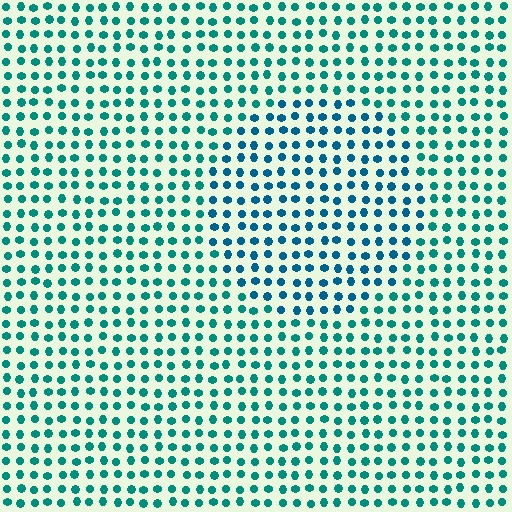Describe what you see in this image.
The image is filled with small teal elements in a uniform arrangement. A circle-shaped region is visible where the elements are tinted to a slightly different hue, forming a subtle color boundary.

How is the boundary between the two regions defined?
The boundary is defined purely by a slight shift in hue (about 24 degrees). Spacing, size, and orientation are identical on both sides.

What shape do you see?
I see a circle.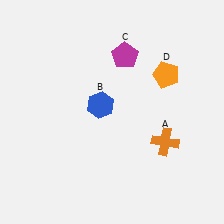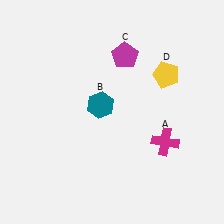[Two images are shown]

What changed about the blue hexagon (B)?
In Image 1, B is blue. In Image 2, it changed to teal.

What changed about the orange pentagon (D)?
In Image 1, D is orange. In Image 2, it changed to yellow.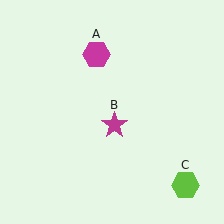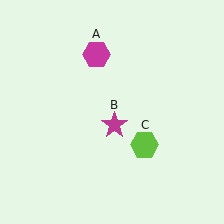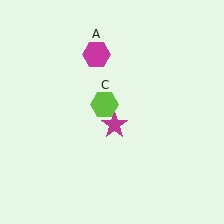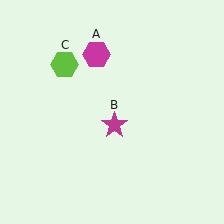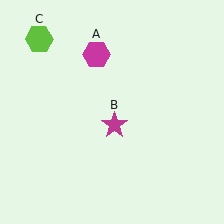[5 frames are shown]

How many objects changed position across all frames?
1 object changed position: lime hexagon (object C).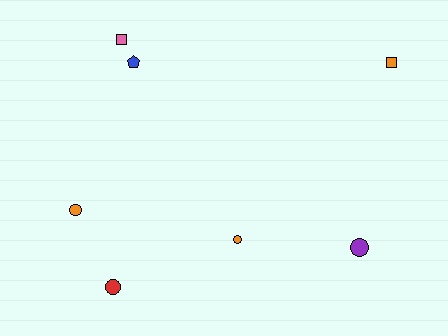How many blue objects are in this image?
There is 1 blue object.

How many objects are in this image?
There are 7 objects.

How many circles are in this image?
There are 4 circles.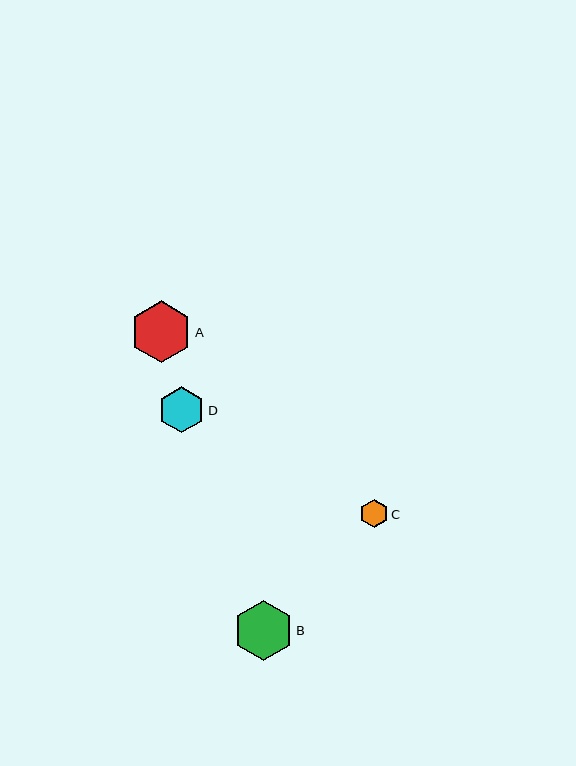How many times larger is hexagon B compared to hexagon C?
Hexagon B is approximately 2.1 times the size of hexagon C.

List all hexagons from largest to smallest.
From largest to smallest: A, B, D, C.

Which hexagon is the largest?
Hexagon A is the largest with a size of approximately 62 pixels.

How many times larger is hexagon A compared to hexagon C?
Hexagon A is approximately 2.2 times the size of hexagon C.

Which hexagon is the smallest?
Hexagon C is the smallest with a size of approximately 28 pixels.